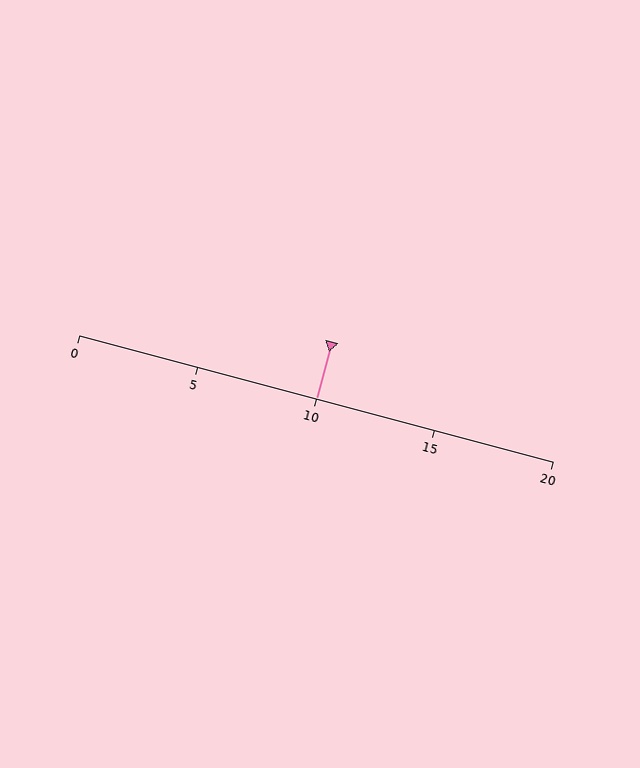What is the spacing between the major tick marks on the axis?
The major ticks are spaced 5 apart.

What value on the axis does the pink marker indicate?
The marker indicates approximately 10.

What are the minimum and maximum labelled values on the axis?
The axis runs from 0 to 20.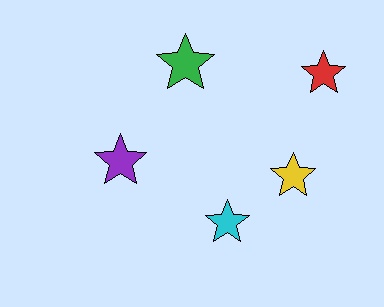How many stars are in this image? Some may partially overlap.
There are 5 stars.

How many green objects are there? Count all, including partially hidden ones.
There is 1 green object.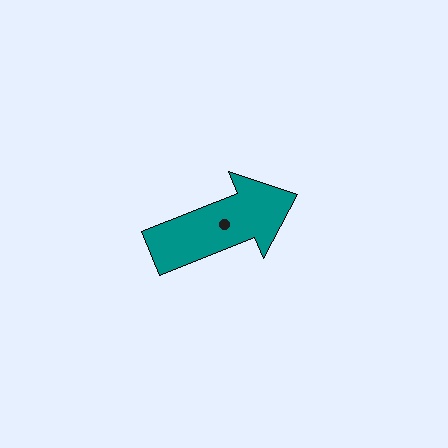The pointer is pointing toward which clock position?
Roughly 2 o'clock.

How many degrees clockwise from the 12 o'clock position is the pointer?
Approximately 68 degrees.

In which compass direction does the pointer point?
East.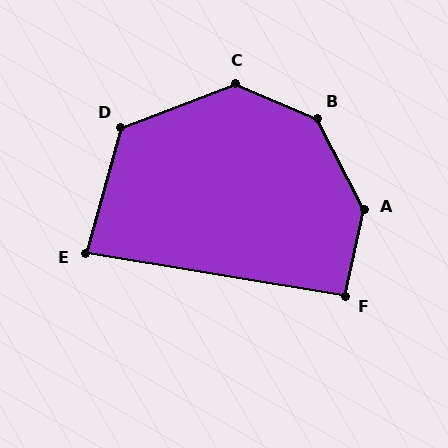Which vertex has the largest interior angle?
A, at approximately 140 degrees.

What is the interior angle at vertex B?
Approximately 140 degrees (obtuse).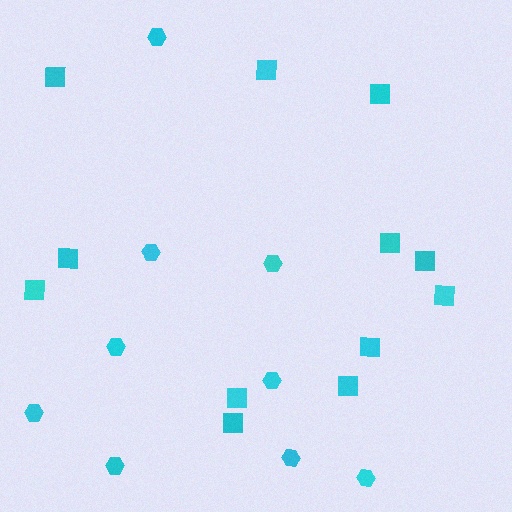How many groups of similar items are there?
There are 2 groups: one group of squares (12) and one group of hexagons (9).